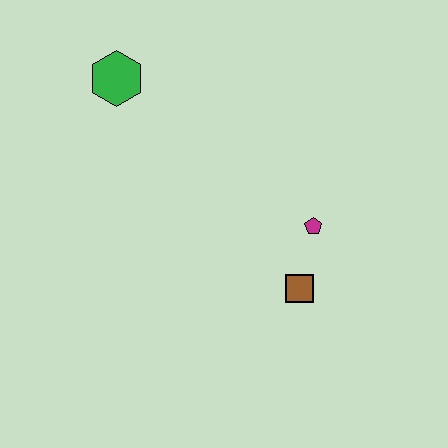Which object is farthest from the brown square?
The green hexagon is farthest from the brown square.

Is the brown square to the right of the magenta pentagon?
No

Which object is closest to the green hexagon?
The magenta pentagon is closest to the green hexagon.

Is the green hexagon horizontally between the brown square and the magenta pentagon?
No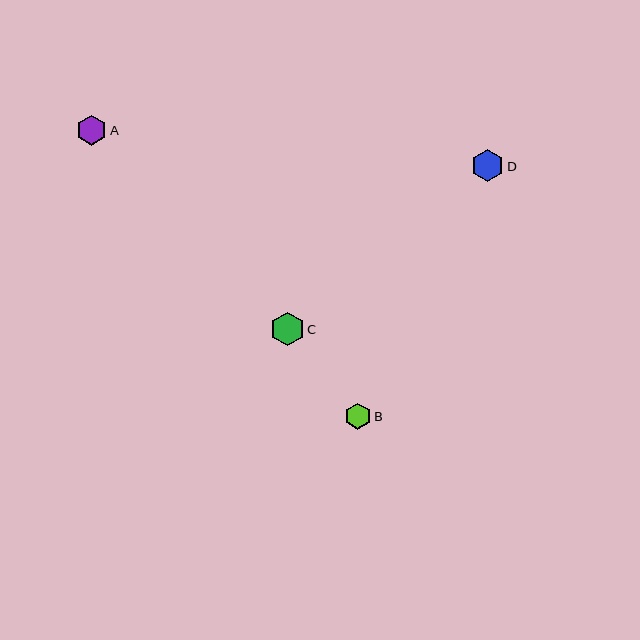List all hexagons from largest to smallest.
From largest to smallest: C, D, A, B.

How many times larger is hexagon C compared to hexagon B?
Hexagon C is approximately 1.3 times the size of hexagon B.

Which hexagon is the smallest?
Hexagon B is the smallest with a size of approximately 26 pixels.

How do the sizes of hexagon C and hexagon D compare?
Hexagon C and hexagon D are approximately the same size.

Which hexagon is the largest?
Hexagon C is the largest with a size of approximately 34 pixels.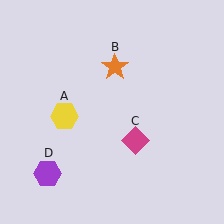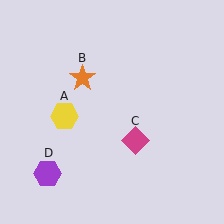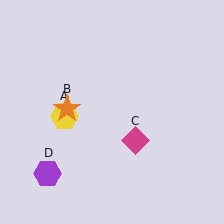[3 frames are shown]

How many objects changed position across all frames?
1 object changed position: orange star (object B).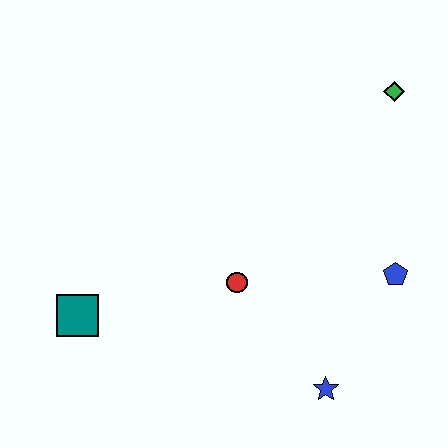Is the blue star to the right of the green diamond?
No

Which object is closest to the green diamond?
The blue pentagon is closest to the green diamond.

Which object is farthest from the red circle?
The green diamond is farthest from the red circle.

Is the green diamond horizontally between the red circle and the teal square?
No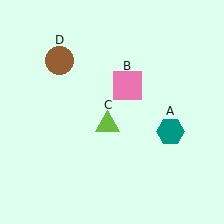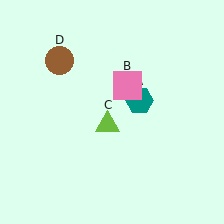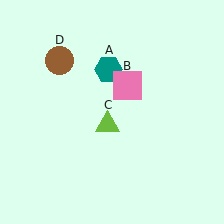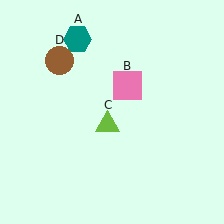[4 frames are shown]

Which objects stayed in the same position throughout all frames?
Pink square (object B) and lime triangle (object C) and brown circle (object D) remained stationary.